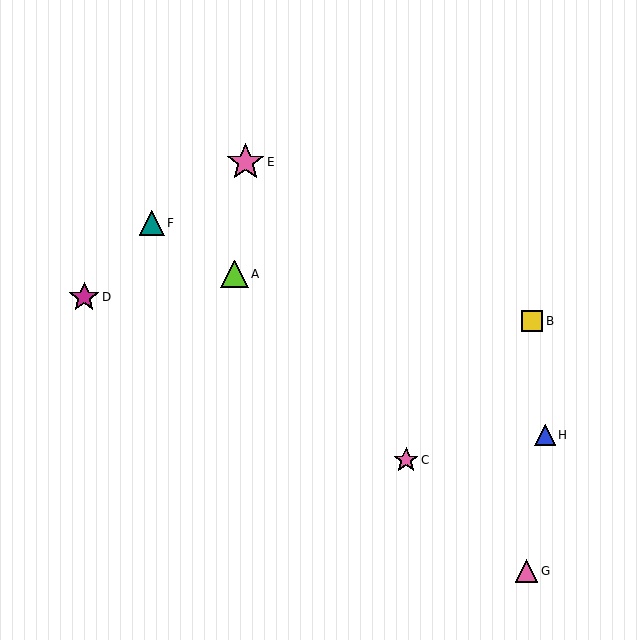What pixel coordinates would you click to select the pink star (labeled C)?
Click at (406, 460) to select the pink star C.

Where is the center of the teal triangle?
The center of the teal triangle is at (152, 223).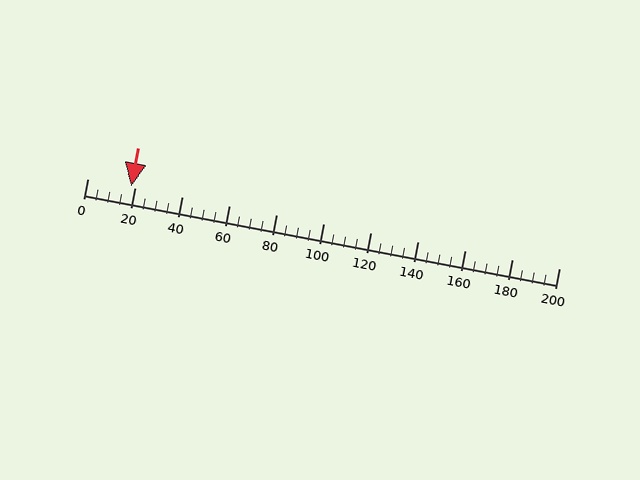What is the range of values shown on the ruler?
The ruler shows values from 0 to 200.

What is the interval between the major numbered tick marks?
The major tick marks are spaced 20 units apart.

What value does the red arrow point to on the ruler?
The red arrow points to approximately 18.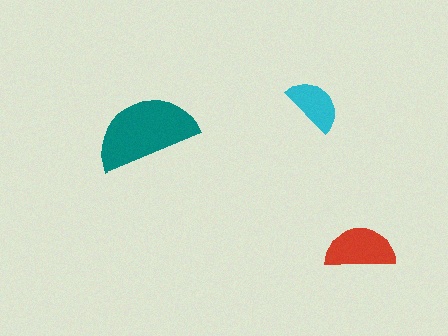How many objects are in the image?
There are 3 objects in the image.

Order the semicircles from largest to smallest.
the teal one, the red one, the cyan one.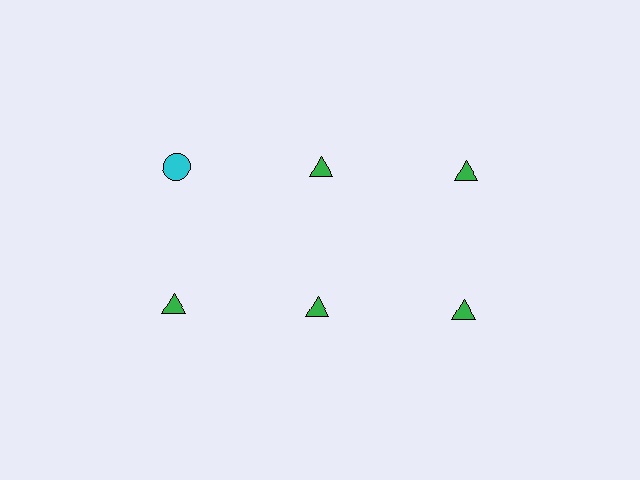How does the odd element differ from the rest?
It differs in both color (cyan instead of green) and shape (circle instead of triangle).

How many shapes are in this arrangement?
There are 6 shapes arranged in a grid pattern.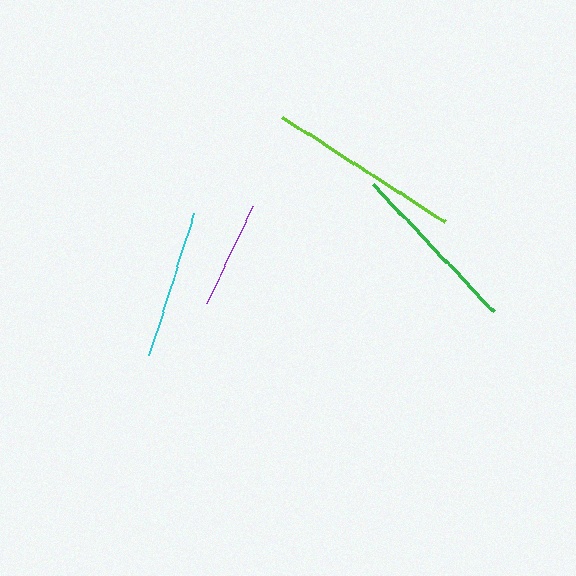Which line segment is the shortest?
The purple line is the shortest at approximately 108 pixels.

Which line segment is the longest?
The lime line is the longest at approximately 193 pixels.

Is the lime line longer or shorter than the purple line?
The lime line is longer than the purple line.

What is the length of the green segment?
The green segment is approximately 175 pixels long.